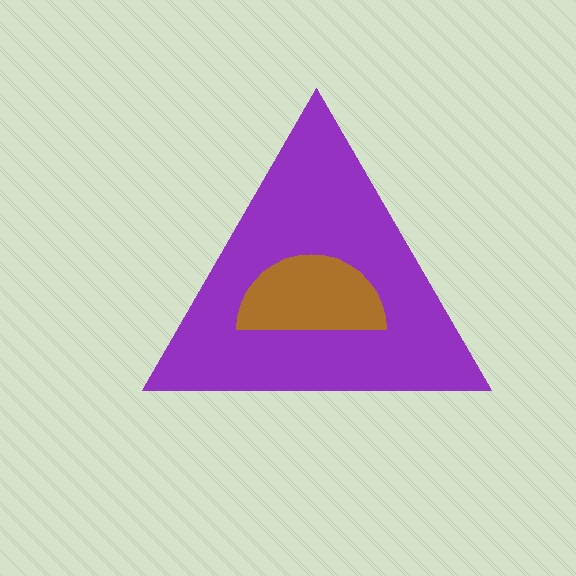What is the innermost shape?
The brown semicircle.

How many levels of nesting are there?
2.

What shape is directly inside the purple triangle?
The brown semicircle.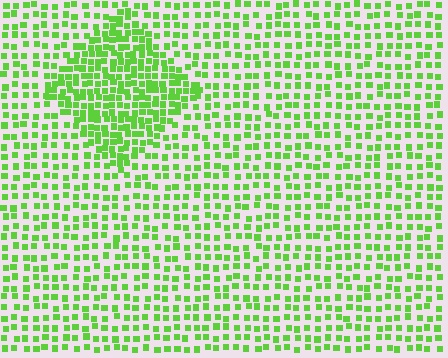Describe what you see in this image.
The image contains small lime elements arranged at two different densities. A diamond-shaped region is visible where the elements are more densely packed than the surrounding area.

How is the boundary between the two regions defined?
The boundary is defined by a change in element density (approximately 1.9x ratio). All elements are the same color, size, and shape.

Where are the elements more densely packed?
The elements are more densely packed inside the diamond boundary.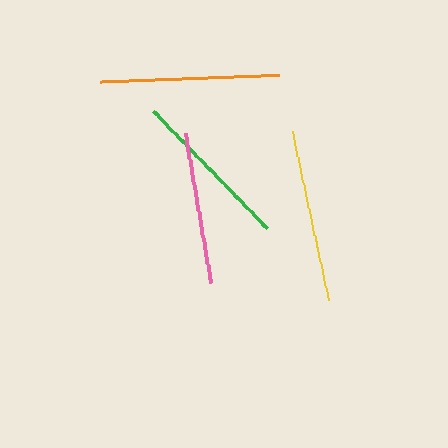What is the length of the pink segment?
The pink segment is approximately 151 pixels long.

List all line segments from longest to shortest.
From longest to shortest: orange, yellow, green, pink.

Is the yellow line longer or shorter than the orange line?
The orange line is longer than the yellow line.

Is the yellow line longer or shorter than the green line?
The yellow line is longer than the green line.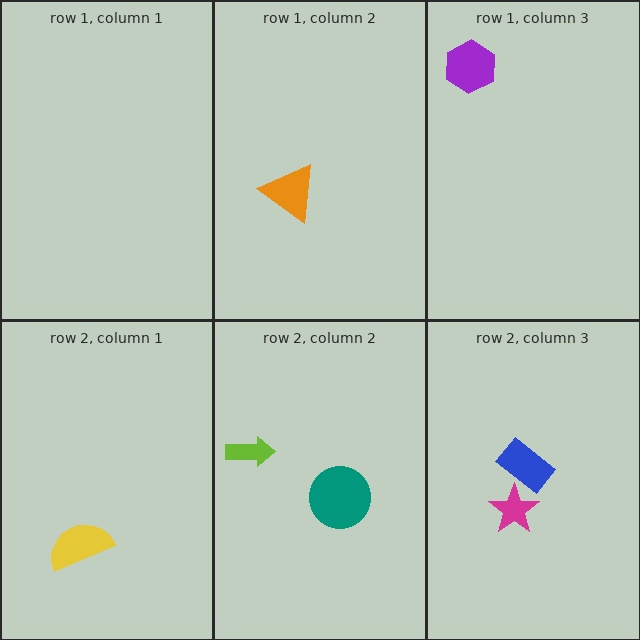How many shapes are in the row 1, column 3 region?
1.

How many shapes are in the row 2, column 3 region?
2.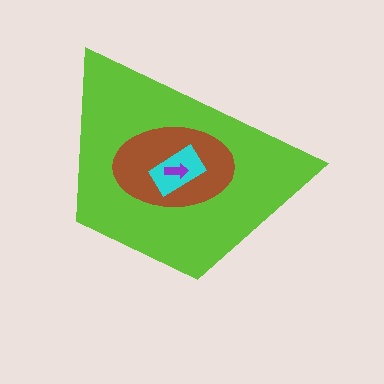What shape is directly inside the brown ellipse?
The cyan rectangle.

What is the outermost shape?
The lime trapezoid.